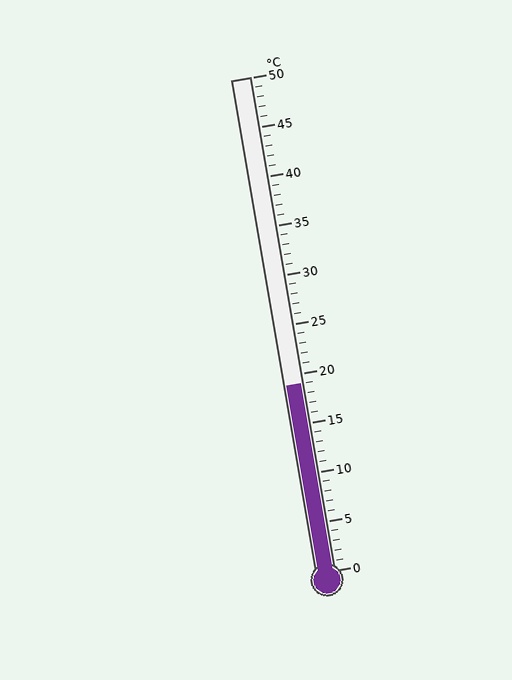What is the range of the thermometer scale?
The thermometer scale ranges from 0°C to 50°C.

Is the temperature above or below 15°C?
The temperature is above 15°C.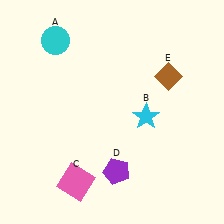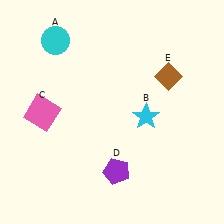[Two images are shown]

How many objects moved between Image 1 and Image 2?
1 object moved between the two images.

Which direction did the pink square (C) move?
The pink square (C) moved up.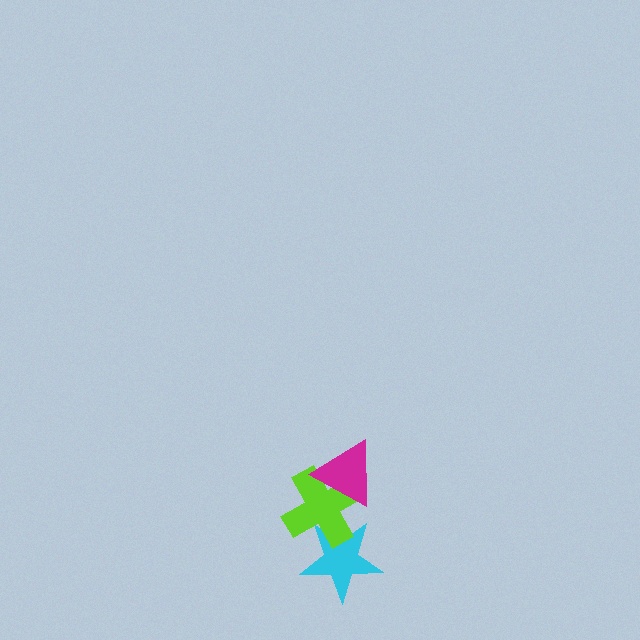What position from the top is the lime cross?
The lime cross is 2nd from the top.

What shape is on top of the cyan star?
The lime cross is on top of the cyan star.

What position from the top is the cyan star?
The cyan star is 3rd from the top.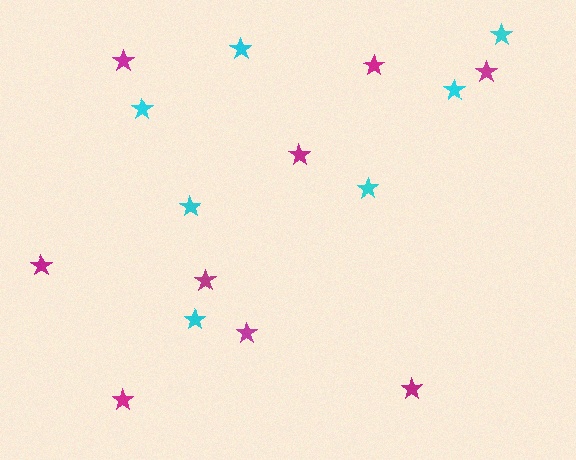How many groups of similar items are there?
There are 2 groups: one group of magenta stars (9) and one group of cyan stars (7).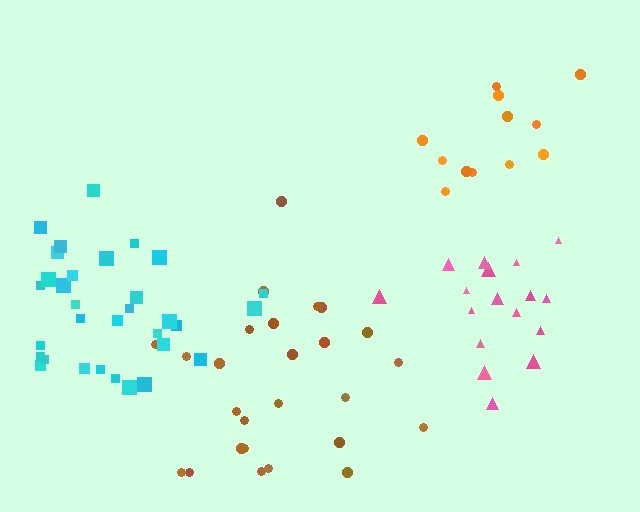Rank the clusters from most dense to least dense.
cyan, orange, pink, brown.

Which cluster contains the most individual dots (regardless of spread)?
Cyan (32).